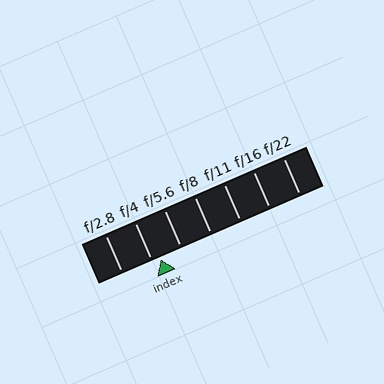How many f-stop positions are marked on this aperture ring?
There are 7 f-stop positions marked.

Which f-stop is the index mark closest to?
The index mark is closest to f/4.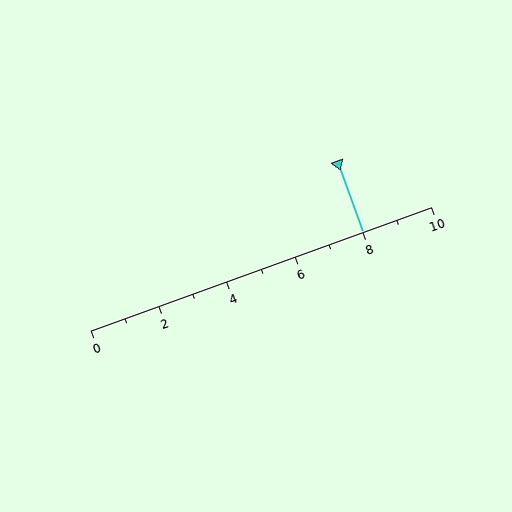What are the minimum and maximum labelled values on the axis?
The axis runs from 0 to 10.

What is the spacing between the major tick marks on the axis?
The major ticks are spaced 2 apart.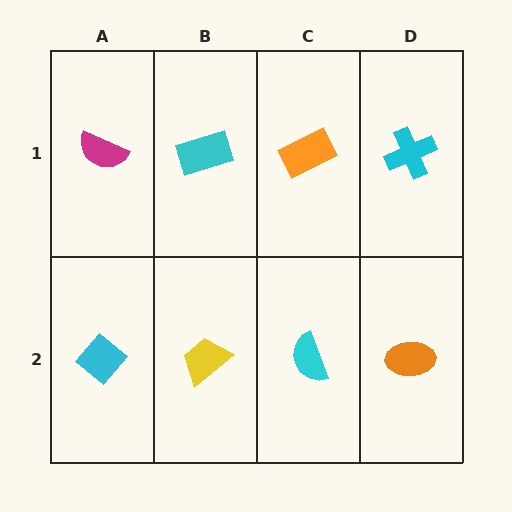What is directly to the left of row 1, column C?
A cyan rectangle.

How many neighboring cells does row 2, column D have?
2.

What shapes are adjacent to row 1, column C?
A cyan semicircle (row 2, column C), a cyan rectangle (row 1, column B), a cyan cross (row 1, column D).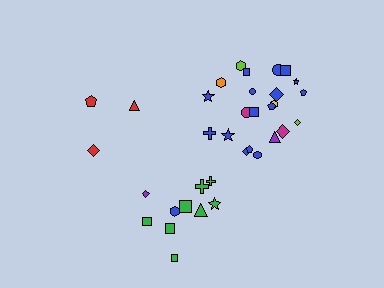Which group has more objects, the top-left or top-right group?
The top-right group.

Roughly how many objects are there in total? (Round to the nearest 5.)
Roughly 35 objects in total.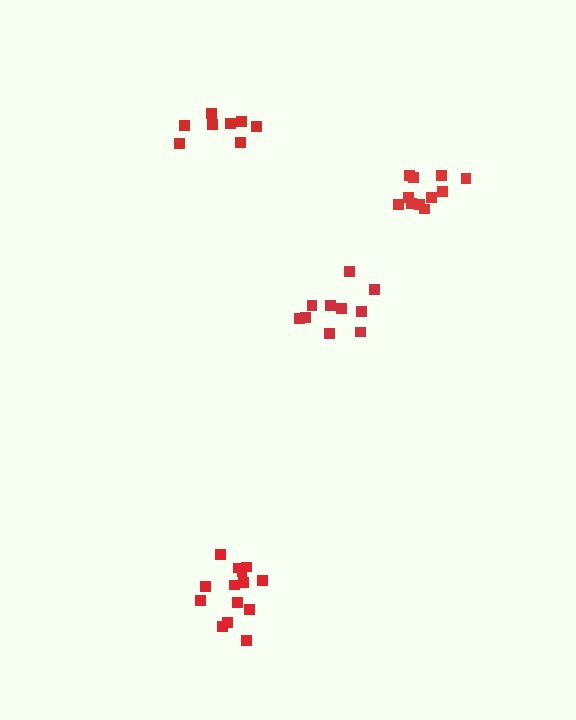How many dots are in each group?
Group 1: 8 dots, Group 2: 10 dots, Group 3: 14 dots, Group 4: 11 dots (43 total).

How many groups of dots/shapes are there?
There are 4 groups.